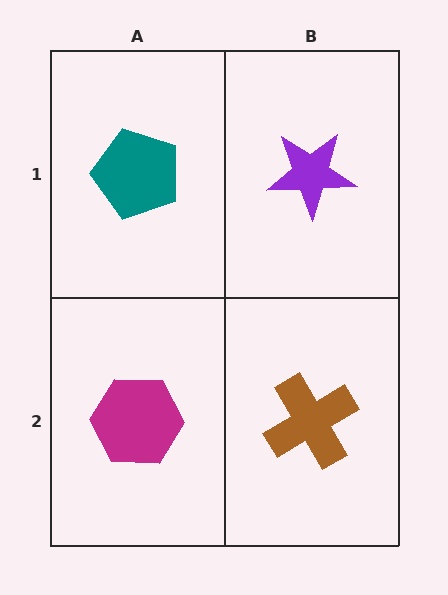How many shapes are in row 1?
2 shapes.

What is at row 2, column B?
A brown cross.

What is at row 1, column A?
A teal pentagon.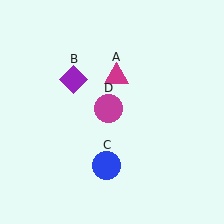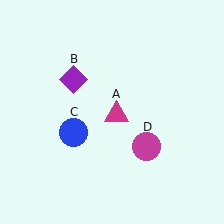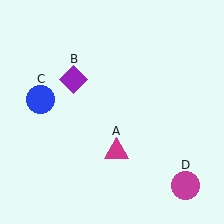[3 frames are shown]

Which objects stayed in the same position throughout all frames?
Purple diamond (object B) remained stationary.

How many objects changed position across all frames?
3 objects changed position: magenta triangle (object A), blue circle (object C), magenta circle (object D).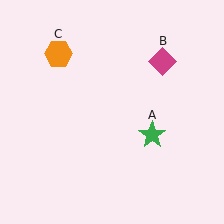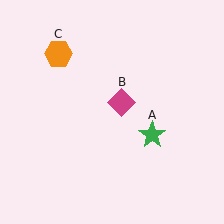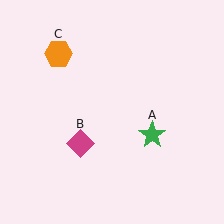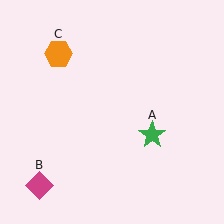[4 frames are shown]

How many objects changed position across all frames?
1 object changed position: magenta diamond (object B).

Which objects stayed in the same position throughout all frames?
Green star (object A) and orange hexagon (object C) remained stationary.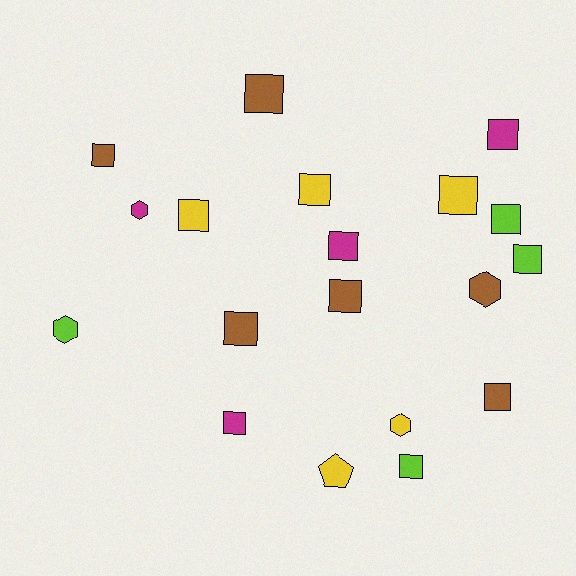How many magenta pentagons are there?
There are no magenta pentagons.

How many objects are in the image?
There are 19 objects.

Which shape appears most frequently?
Square, with 14 objects.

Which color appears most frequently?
Brown, with 6 objects.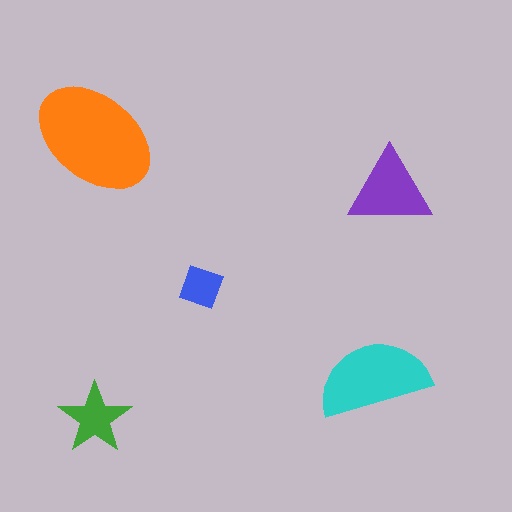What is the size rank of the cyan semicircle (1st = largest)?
2nd.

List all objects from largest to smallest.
The orange ellipse, the cyan semicircle, the purple triangle, the green star, the blue square.